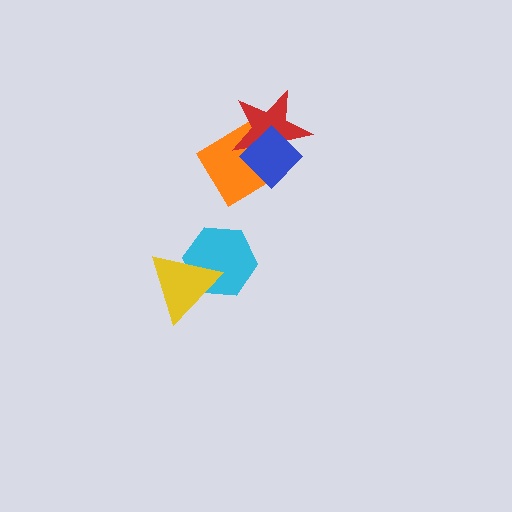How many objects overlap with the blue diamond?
2 objects overlap with the blue diamond.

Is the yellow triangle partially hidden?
No, no other shape covers it.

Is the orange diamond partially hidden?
Yes, it is partially covered by another shape.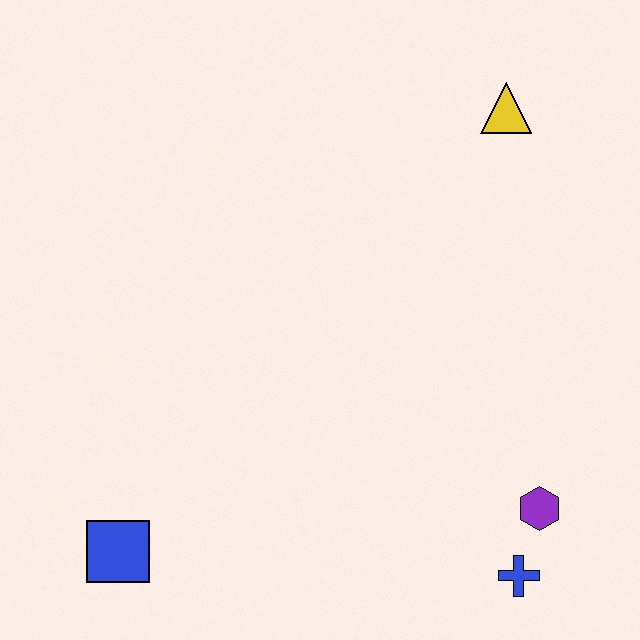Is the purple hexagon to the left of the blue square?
No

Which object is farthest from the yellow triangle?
The blue square is farthest from the yellow triangle.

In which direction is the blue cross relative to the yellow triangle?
The blue cross is below the yellow triangle.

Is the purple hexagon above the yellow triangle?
No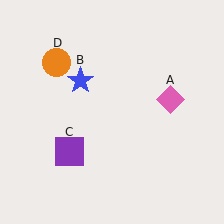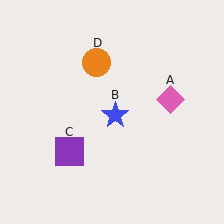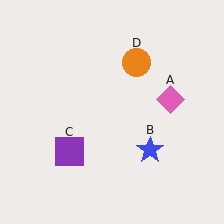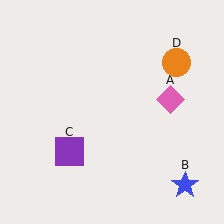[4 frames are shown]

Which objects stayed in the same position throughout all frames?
Pink diamond (object A) and purple square (object C) remained stationary.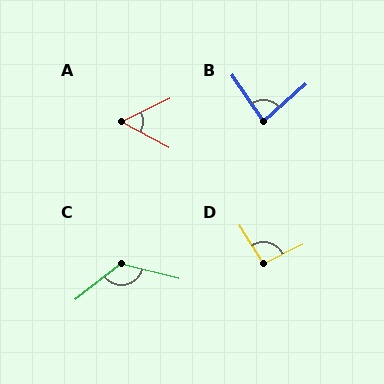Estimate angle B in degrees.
Approximately 83 degrees.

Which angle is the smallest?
A, at approximately 55 degrees.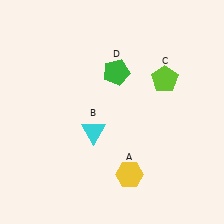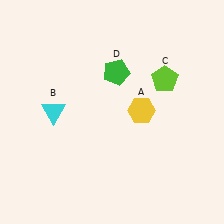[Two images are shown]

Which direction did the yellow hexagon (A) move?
The yellow hexagon (A) moved up.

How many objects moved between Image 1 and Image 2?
2 objects moved between the two images.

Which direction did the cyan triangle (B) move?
The cyan triangle (B) moved left.